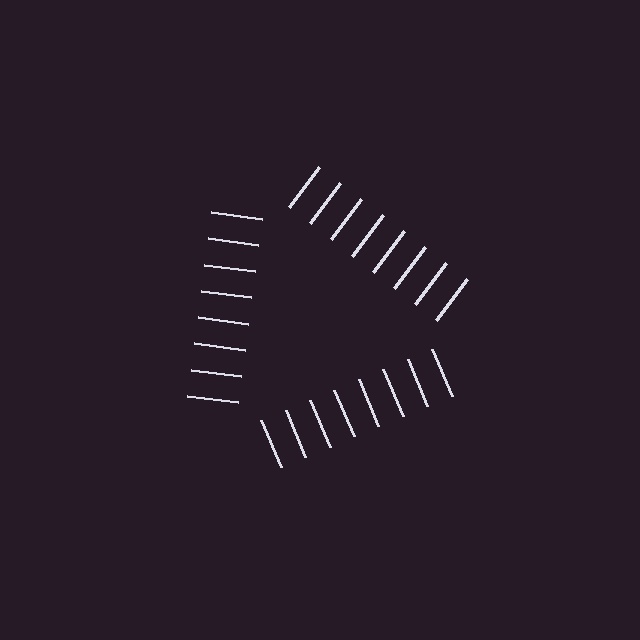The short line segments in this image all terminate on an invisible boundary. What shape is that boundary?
An illusory triangle — the line segments terminate on its edges but no continuous stroke is drawn.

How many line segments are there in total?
24 — 8 along each of the 3 edges.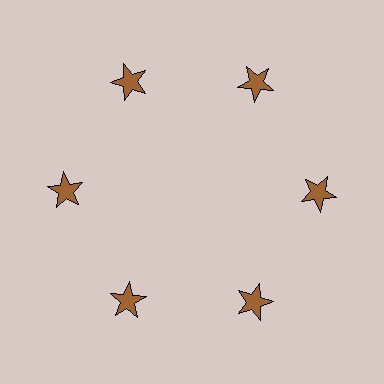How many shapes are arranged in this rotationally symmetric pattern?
There are 6 shapes, arranged in 6 groups of 1.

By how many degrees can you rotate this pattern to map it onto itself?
The pattern maps onto itself every 60 degrees of rotation.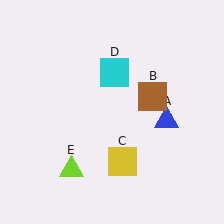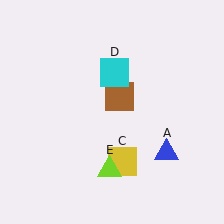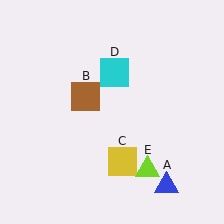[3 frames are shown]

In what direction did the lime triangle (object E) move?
The lime triangle (object E) moved right.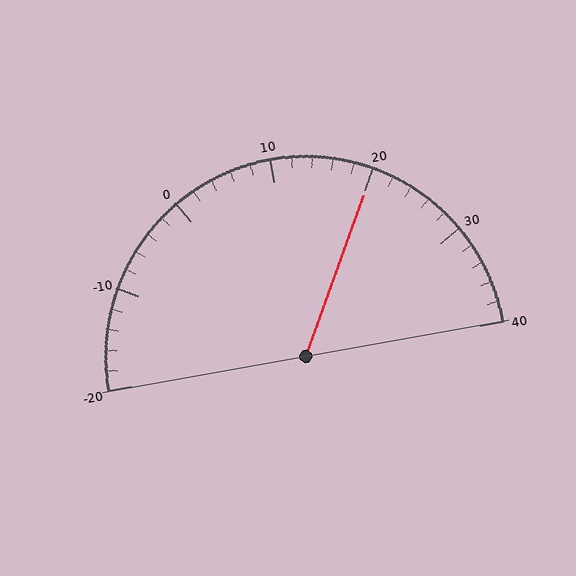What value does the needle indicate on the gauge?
The needle indicates approximately 20.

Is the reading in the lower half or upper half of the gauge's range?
The reading is in the upper half of the range (-20 to 40).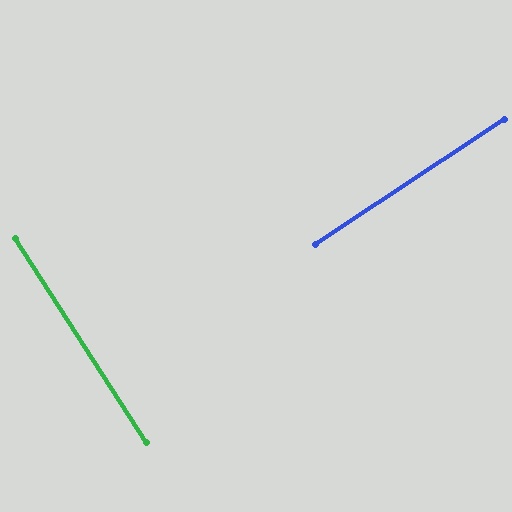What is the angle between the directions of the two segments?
Approximately 89 degrees.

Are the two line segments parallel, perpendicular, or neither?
Perpendicular — they meet at approximately 89°.